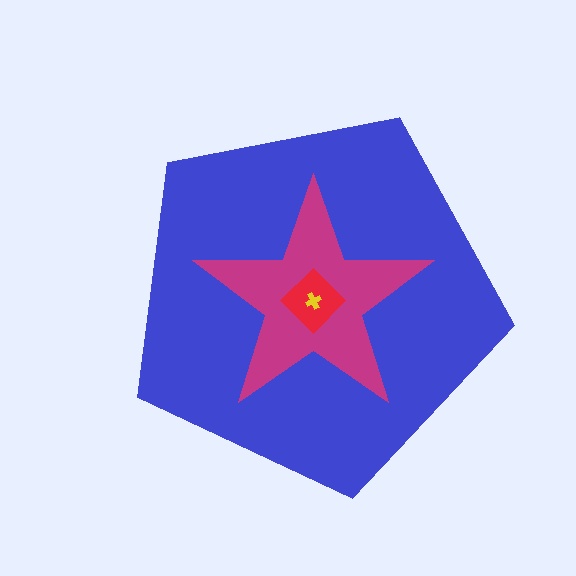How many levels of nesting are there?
4.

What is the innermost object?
The yellow cross.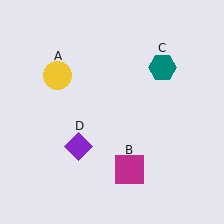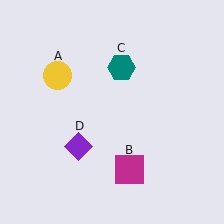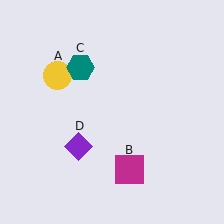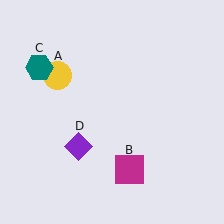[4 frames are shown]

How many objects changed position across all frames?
1 object changed position: teal hexagon (object C).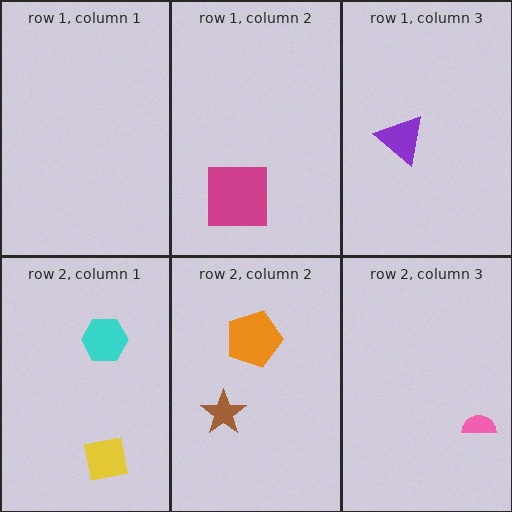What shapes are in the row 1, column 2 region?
The magenta square.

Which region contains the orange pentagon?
The row 2, column 2 region.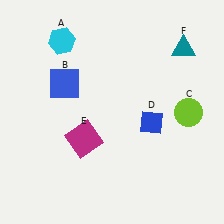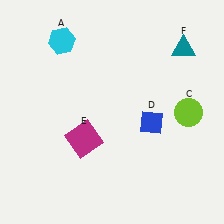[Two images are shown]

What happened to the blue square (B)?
The blue square (B) was removed in Image 2. It was in the top-left area of Image 1.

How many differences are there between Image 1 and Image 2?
There is 1 difference between the two images.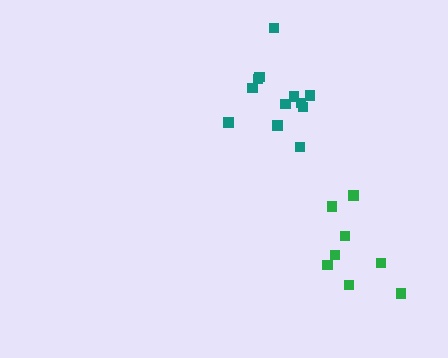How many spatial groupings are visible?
There are 2 spatial groupings.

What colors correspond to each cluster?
The clusters are colored: teal, green.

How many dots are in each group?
Group 1: 12 dots, Group 2: 8 dots (20 total).